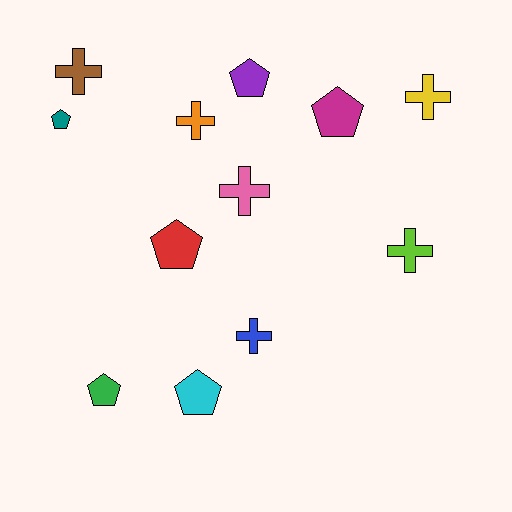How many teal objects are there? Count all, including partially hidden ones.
There is 1 teal object.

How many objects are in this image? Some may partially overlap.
There are 12 objects.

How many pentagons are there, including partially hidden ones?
There are 6 pentagons.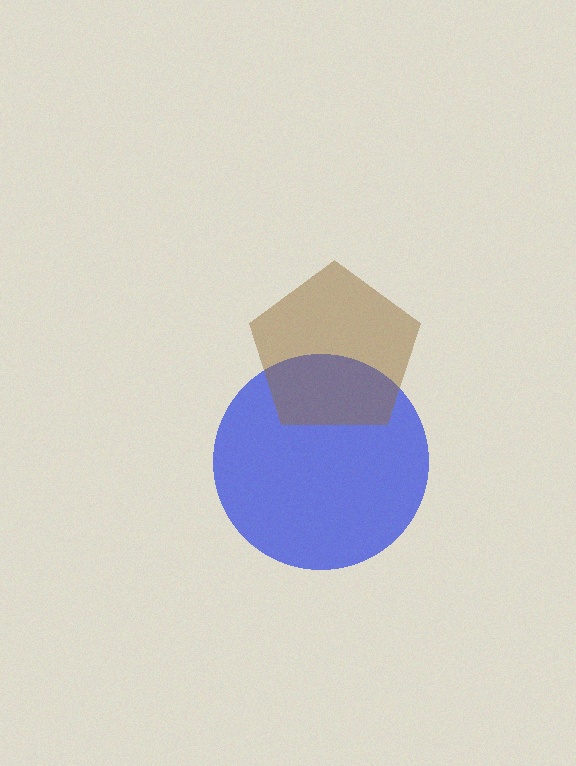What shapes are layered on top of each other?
The layered shapes are: a blue circle, a brown pentagon.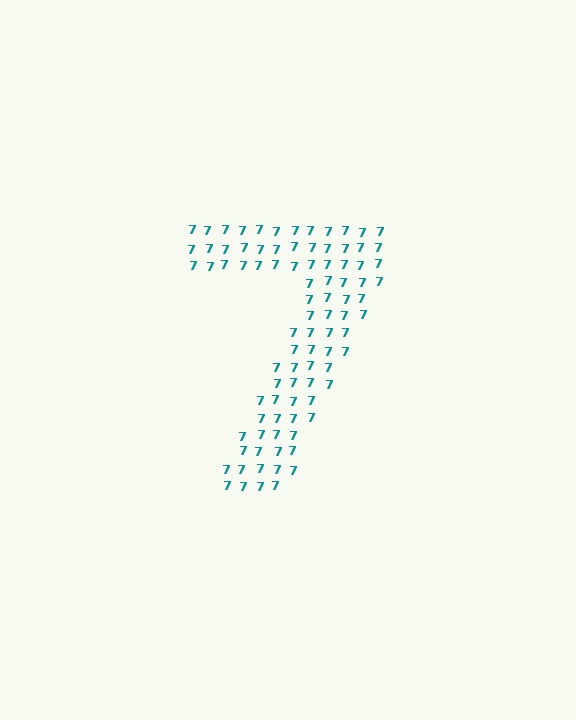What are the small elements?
The small elements are digit 7's.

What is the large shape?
The large shape is the digit 7.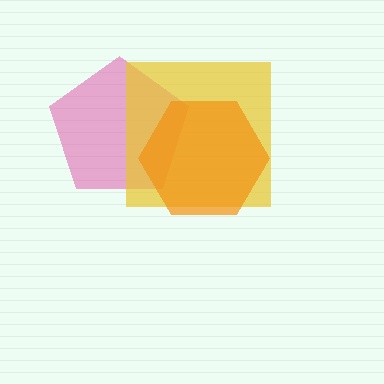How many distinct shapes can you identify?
There are 3 distinct shapes: a pink pentagon, a yellow square, an orange hexagon.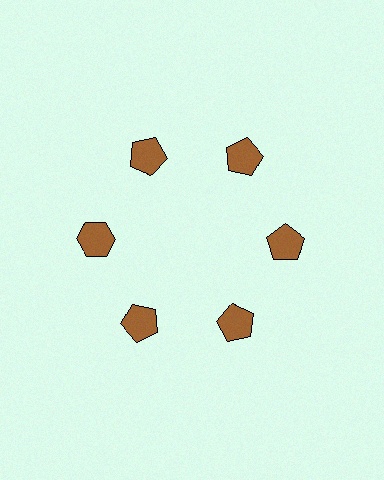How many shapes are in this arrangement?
There are 6 shapes arranged in a ring pattern.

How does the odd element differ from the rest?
It has a different shape: hexagon instead of pentagon.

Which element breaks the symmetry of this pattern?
The brown hexagon at roughly the 9 o'clock position breaks the symmetry. All other shapes are brown pentagons.